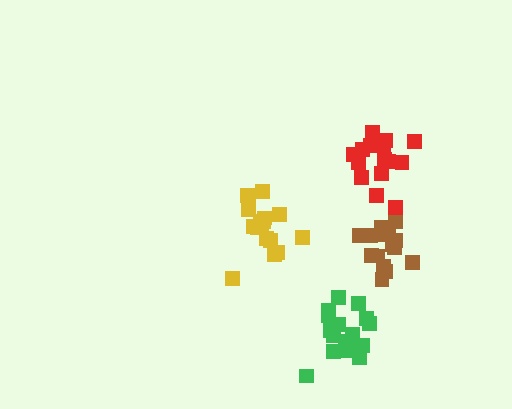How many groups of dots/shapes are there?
There are 4 groups.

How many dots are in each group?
Group 1: 18 dots, Group 2: 17 dots, Group 3: 18 dots, Group 4: 17 dots (70 total).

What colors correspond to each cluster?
The clusters are colored: yellow, brown, red, green.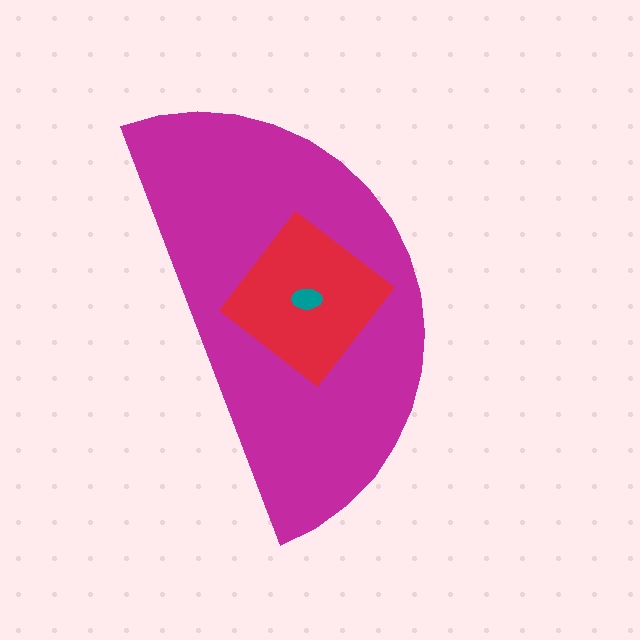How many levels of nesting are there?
3.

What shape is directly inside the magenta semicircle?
The red diamond.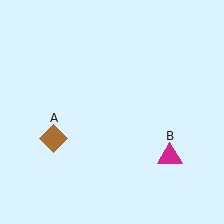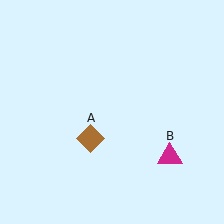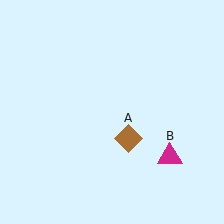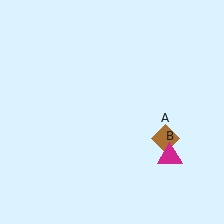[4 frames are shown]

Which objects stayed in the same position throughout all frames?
Magenta triangle (object B) remained stationary.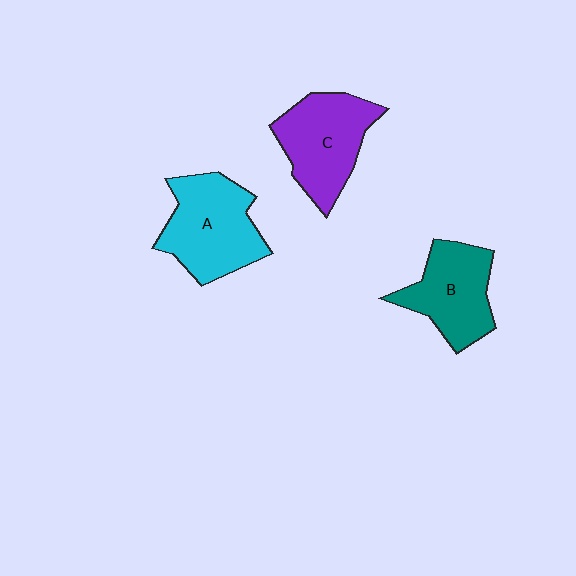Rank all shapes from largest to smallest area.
From largest to smallest: A (cyan), C (purple), B (teal).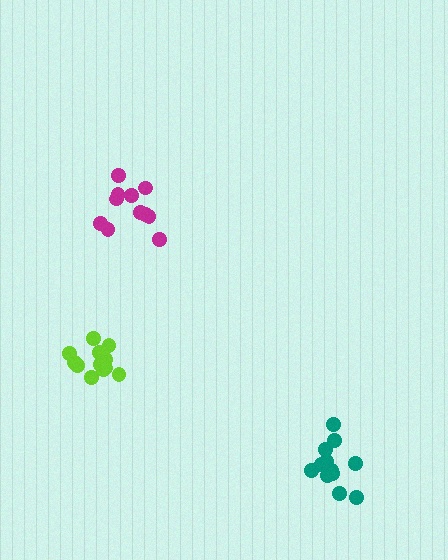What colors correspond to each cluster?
The clusters are colored: teal, magenta, lime.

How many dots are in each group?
Group 1: 12 dots, Group 2: 11 dots, Group 3: 12 dots (35 total).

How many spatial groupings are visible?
There are 3 spatial groupings.